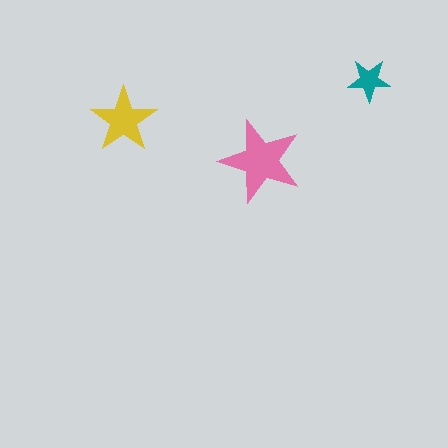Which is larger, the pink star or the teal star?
The pink one.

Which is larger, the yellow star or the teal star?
The yellow one.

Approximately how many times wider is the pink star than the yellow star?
About 1.5 times wider.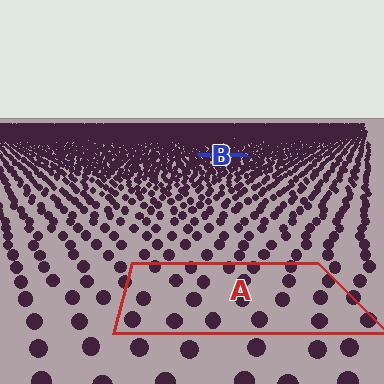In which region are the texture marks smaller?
The texture marks are smaller in region B, because it is farther away.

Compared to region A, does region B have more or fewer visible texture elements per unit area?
Region B has more texture elements per unit area — they are packed more densely because it is farther away.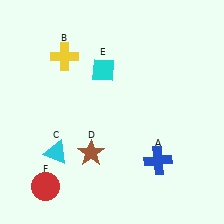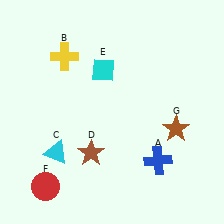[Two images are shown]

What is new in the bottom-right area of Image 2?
A brown star (G) was added in the bottom-right area of Image 2.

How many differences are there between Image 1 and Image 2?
There is 1 difference between the two images.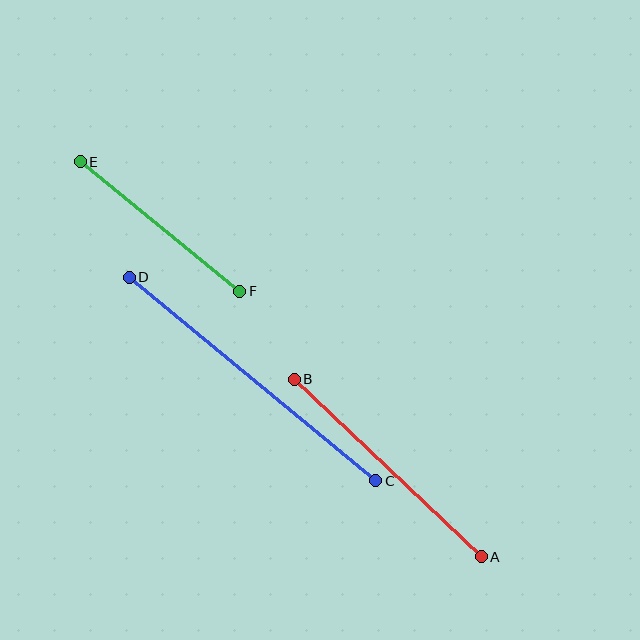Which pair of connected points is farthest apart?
Points C and D are farthest apart.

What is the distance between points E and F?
The distance is approximately 205 pixels.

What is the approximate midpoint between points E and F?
The midpoint is at approximately (160, 227) pixels.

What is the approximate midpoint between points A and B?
The midpoint is at approximately (388, 468) pixels.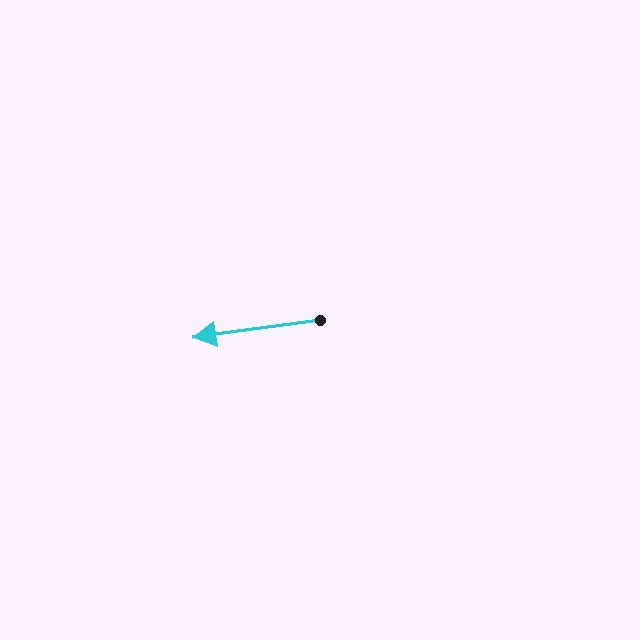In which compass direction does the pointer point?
West.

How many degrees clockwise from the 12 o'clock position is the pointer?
Approximately 262 degrees.